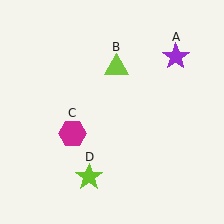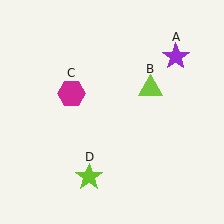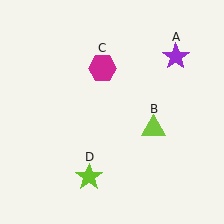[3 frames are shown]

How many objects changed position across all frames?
2 objects changed position: lime triangle (object B), magenta hexagon (object C).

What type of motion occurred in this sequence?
The lime triangle (object B), magenta hexagon (object C) rotated clockwise around the center of the scene.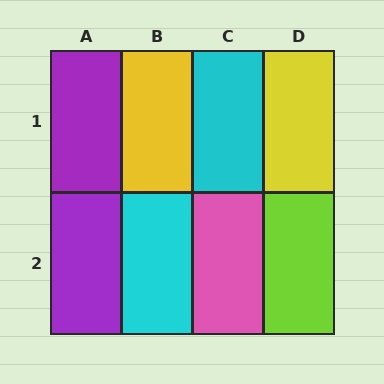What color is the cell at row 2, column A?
Purple.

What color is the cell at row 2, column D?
Lime.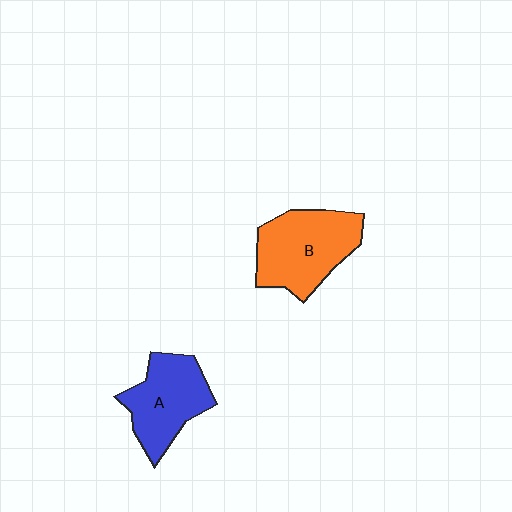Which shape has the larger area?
Shape B (orange).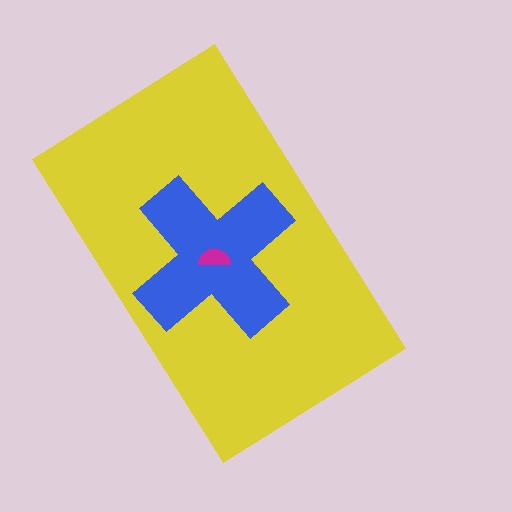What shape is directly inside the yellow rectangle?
The blue cross.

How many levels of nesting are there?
3.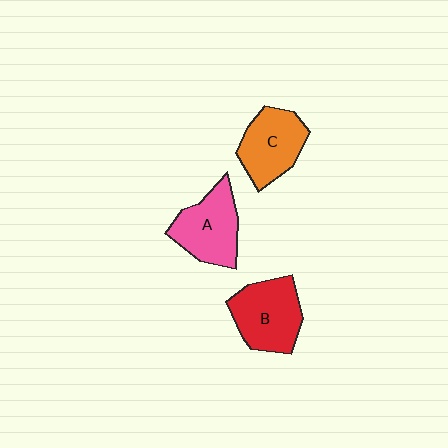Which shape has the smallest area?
Shape C (orange).